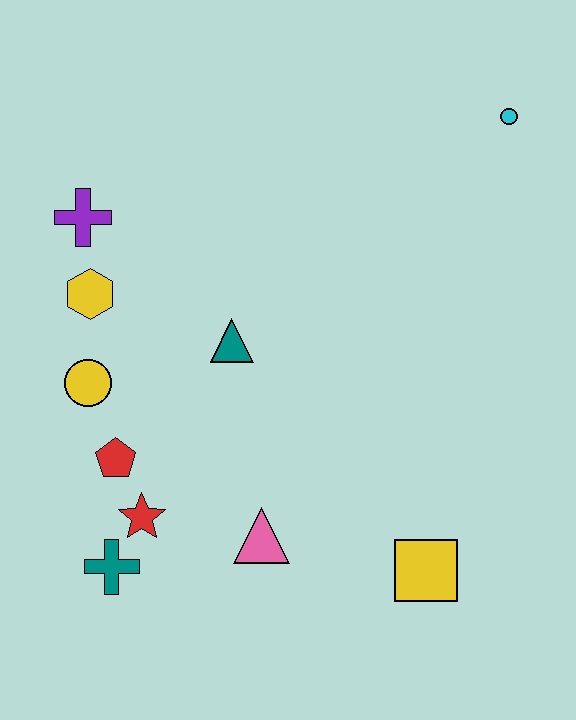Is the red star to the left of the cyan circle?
Yes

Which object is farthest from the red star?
The cyan circle is farthest from the red star.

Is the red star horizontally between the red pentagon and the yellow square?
Yes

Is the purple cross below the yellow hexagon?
No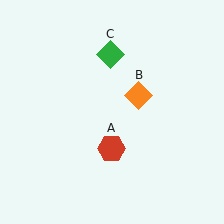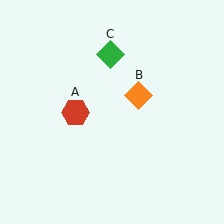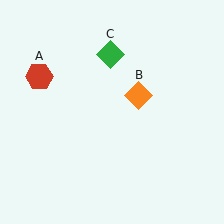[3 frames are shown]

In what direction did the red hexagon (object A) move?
The red hexagon (object A) moved up and to the left.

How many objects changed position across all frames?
1 object changed position: red hexagon (object A).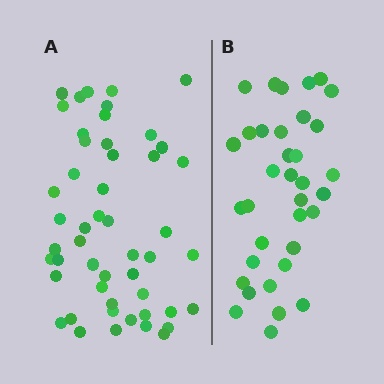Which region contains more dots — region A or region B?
Region A (the left region) has more dots.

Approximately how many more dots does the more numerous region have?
Region A has approximately 15 more dots than region B.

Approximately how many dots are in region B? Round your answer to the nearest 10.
About 40 dots. (The exact count is 35, which rounds to 40.)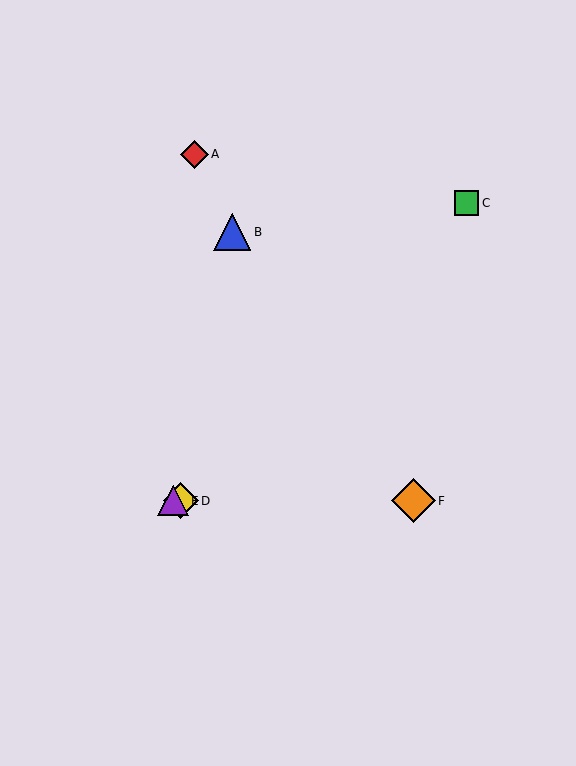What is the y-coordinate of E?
Object E is at y≈501.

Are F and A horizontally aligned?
No, F is at y≈501 and A is at y≈154.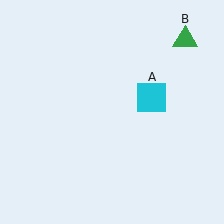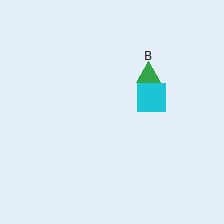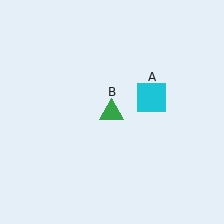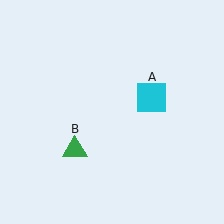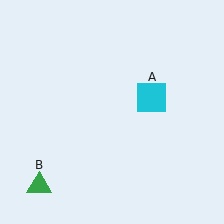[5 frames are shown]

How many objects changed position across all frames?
1 object changed position: green triangle (object B).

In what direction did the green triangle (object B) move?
The green triangle (object B) moved down and to the left.